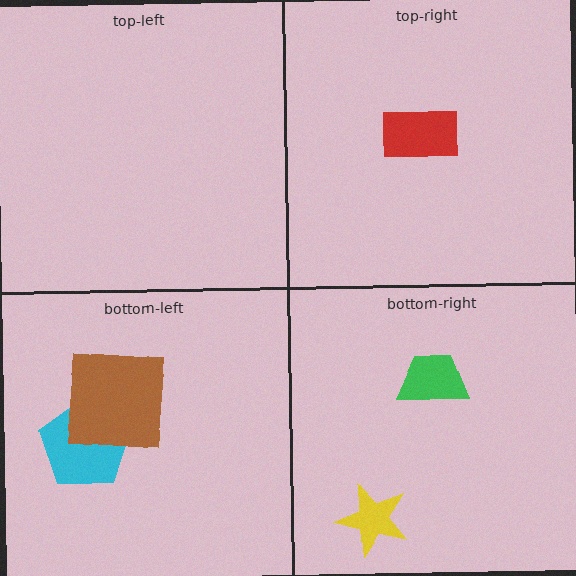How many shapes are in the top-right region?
1.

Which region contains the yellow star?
The bottom-right region.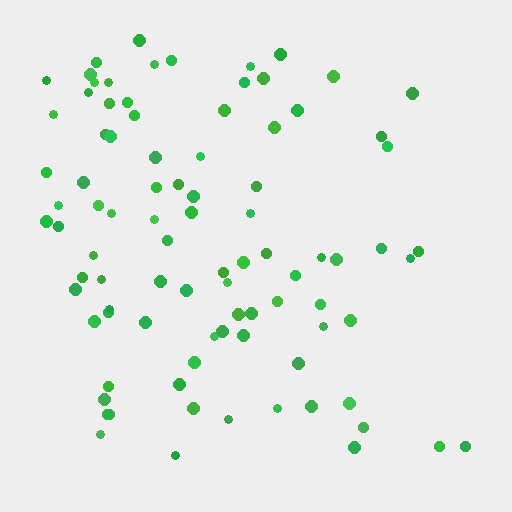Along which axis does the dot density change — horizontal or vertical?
Horizontal.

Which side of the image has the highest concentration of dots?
The left.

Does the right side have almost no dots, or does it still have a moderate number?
Still a moderate number, just noticeably fewer than the left.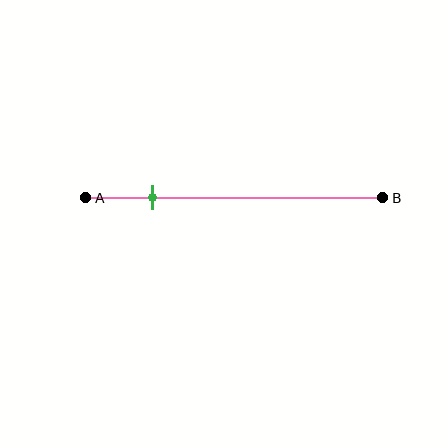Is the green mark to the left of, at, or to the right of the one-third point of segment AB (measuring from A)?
The green mark is to the left of the one-third point of segment AB.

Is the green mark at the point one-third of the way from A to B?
No, the mark is at about 25% from A, not at the 33% one-third point.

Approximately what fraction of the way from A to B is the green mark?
The green mark is approximately 25% of the way from A to B.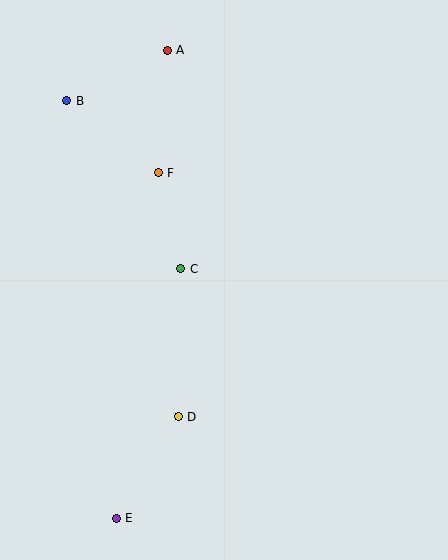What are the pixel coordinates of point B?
Point B is at (67, 101).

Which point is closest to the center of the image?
Point C at (181, 269) is closest to the center.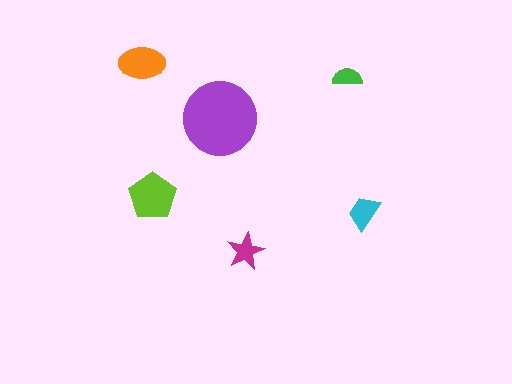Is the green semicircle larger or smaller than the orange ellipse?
Smaller.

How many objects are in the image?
There are 6 objects in the image.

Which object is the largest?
The purple circle.